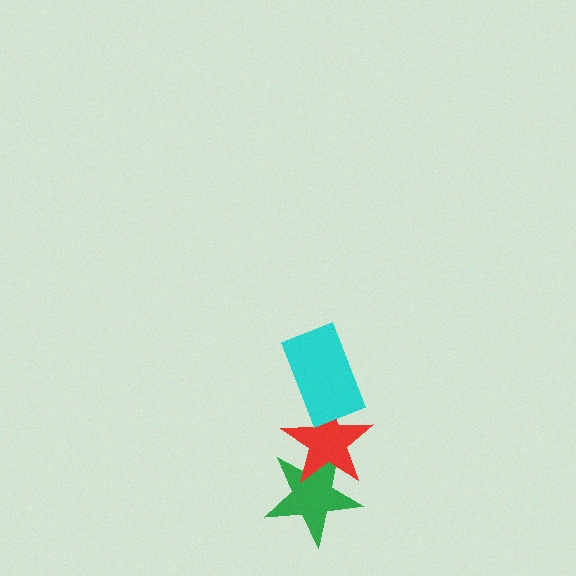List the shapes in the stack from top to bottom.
From top to bottom: the cyan rectangle, the red star, the green star.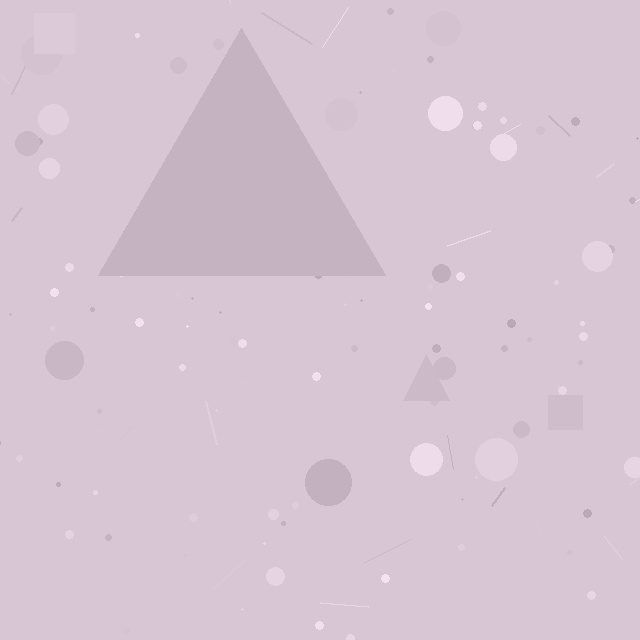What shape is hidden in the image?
A triangle is hidden in the image.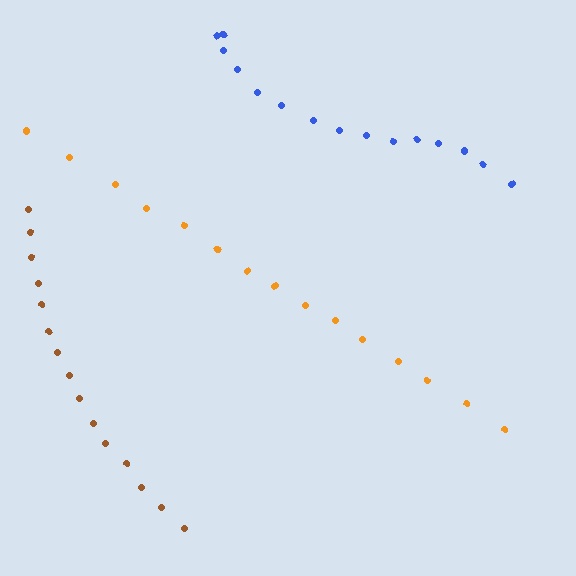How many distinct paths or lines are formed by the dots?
There are 3 distinct paths.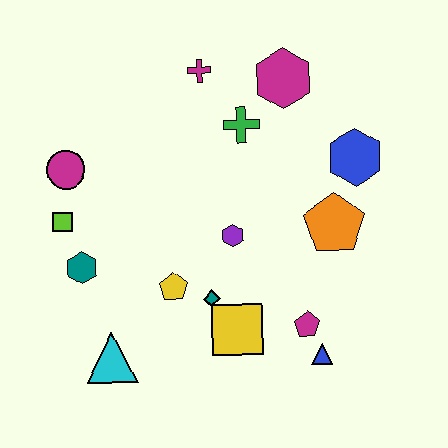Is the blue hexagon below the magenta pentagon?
No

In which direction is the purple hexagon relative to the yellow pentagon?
The purple hexagon is to the right of the yellow pentagon.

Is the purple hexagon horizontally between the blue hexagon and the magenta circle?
Yes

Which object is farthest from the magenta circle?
The blue triangle is farthest from the magenta circle.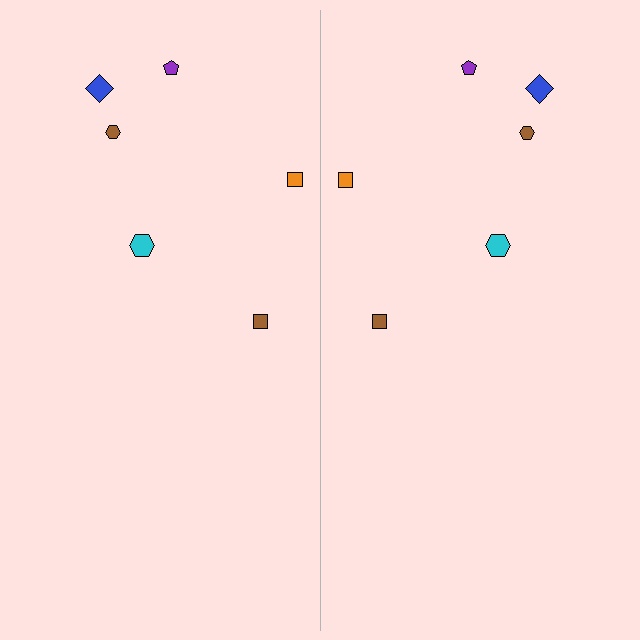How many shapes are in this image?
There are 12 shapes in this image.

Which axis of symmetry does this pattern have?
The pattern has a vertical axis of symmetry running through the center of the image.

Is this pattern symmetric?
Yes, this pattern has bilateral (reflection) symmetry.